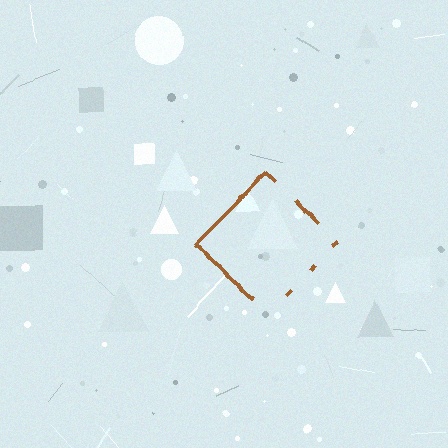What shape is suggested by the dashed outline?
The dashed outline suggests a diamond.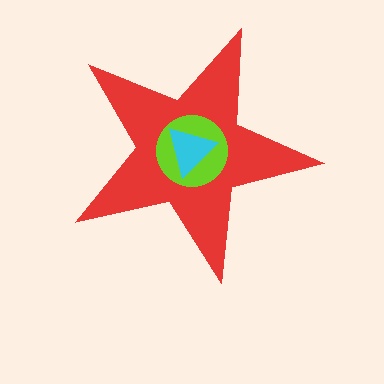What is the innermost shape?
The cyan triangle.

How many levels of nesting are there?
3.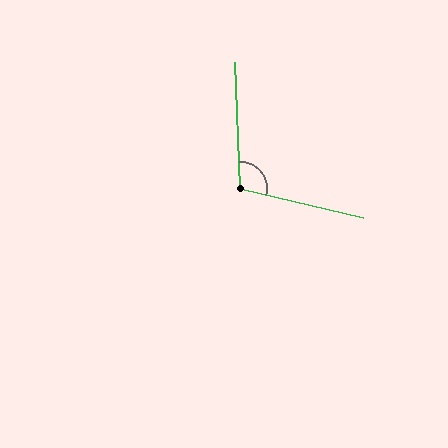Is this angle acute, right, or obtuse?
It is obtuse.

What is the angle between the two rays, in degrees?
Approximately 105 degrees.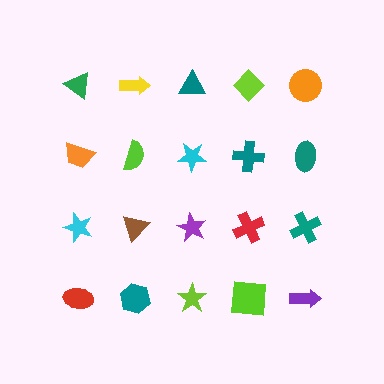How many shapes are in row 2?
5 shapes.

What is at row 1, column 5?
An orange circle.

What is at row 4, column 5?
A purple arrow.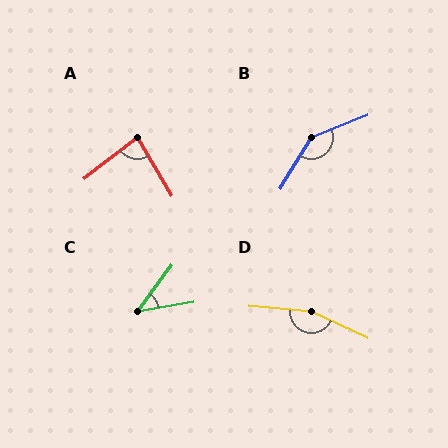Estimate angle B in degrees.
Approximately 144 degrees.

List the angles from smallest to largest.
C (44°), A (83°), B (144°), D (160°).